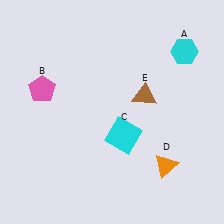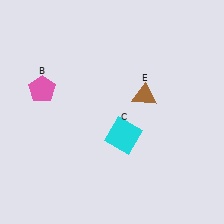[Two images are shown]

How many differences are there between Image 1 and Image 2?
There are 2 differences between the two images.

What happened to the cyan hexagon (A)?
The cyan hexagon (A) was removed in Image 2. It was in the top-right area of Image 1.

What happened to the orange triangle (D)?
The orange triangle (D) was removed in Image 2. It was in the bottom-right area of Image 1.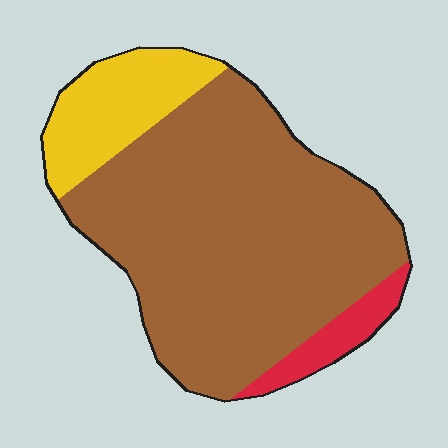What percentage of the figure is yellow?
Yellow covers 17% of the figure.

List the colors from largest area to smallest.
From largest to smallest: brown, yellow, red.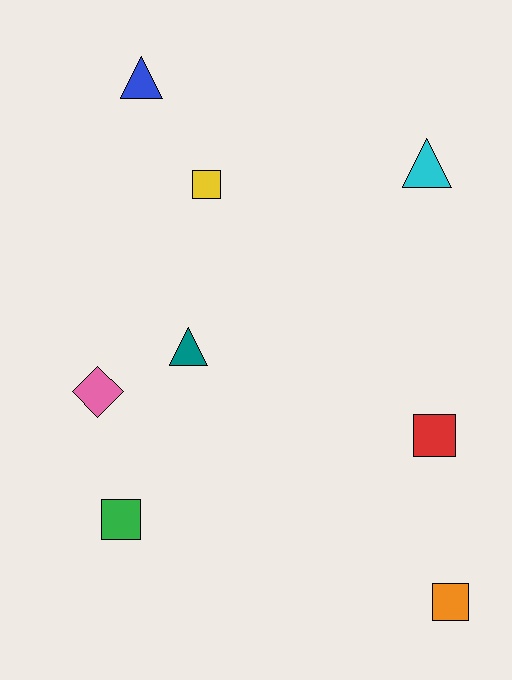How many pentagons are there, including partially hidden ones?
There are no pentagons.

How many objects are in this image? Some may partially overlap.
There are 8 objects.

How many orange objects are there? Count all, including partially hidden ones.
There is 1 orange object.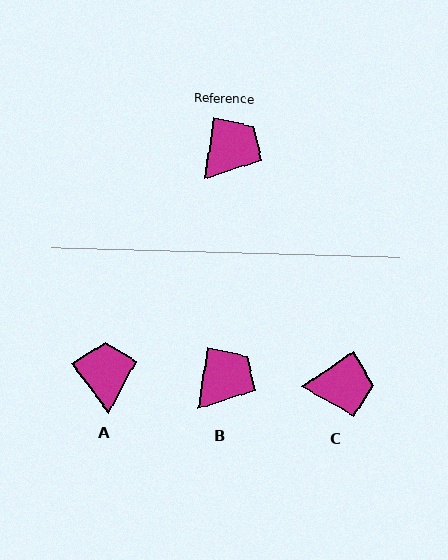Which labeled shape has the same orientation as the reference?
B.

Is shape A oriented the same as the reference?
No, it is off by about 45 degrees.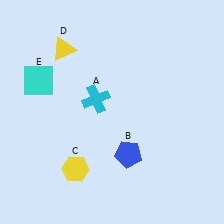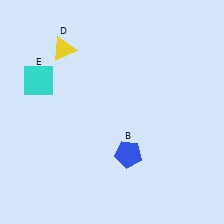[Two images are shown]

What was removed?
The yellow hexagon (C), the cyan cross (A) were removed in Image 2.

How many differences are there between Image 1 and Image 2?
There are 2 differences between the two images.